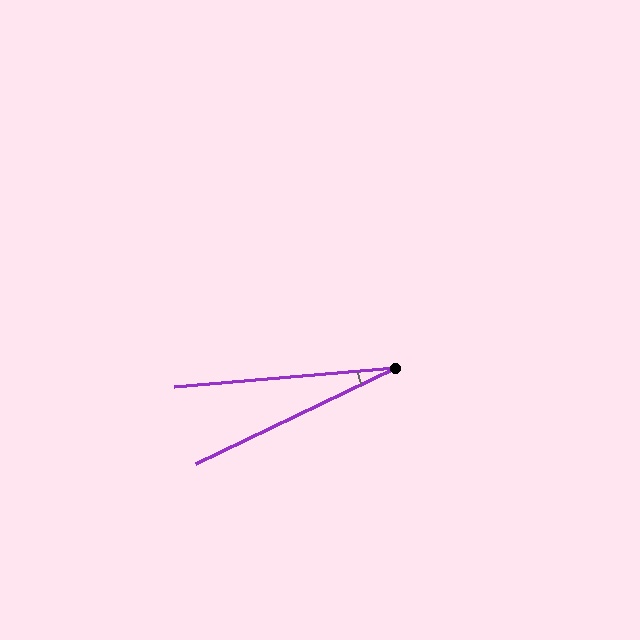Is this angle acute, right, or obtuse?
It is acute.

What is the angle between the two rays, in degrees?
Approximately 21 degrees.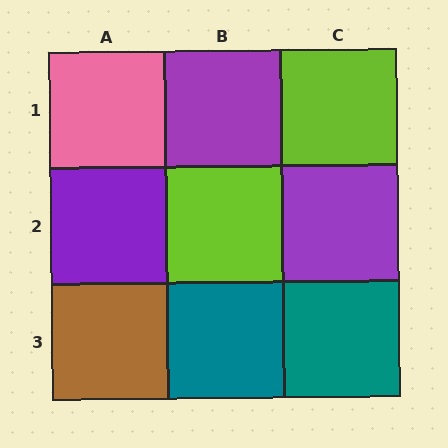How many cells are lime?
2 cells are lime.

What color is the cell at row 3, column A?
Brown.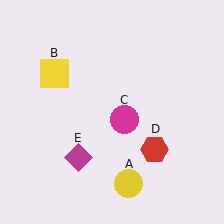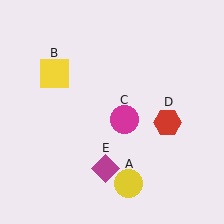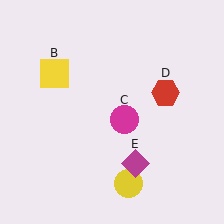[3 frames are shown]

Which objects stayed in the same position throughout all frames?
Yellow circle (object A) and yellow square (object B) and magenta circle (object C) remained stationary.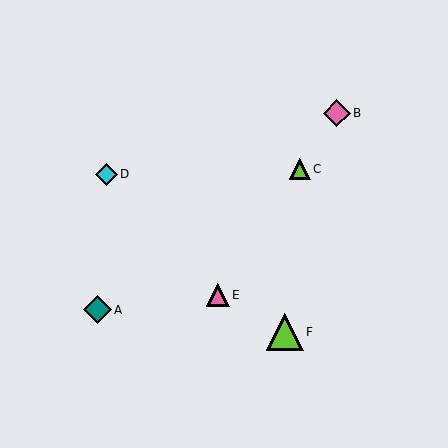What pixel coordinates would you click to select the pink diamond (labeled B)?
Click at (337, 113) to select the pink diamond B.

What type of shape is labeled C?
Shape C is a lime triangle.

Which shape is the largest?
The lime triangle (labeled F) is the largest.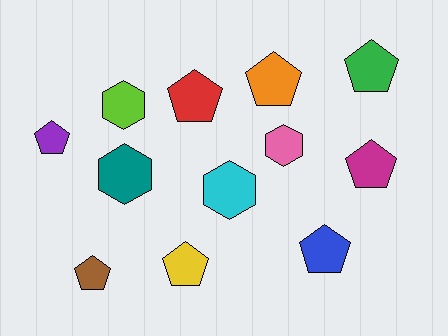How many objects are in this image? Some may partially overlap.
There are 12 objects.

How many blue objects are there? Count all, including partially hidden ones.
There is 1 blue object.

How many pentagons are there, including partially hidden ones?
There are 8 pentagons.